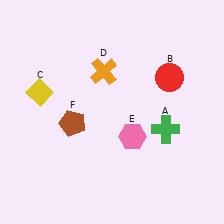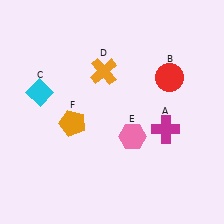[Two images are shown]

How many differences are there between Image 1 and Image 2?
There are 3 differences between the two images.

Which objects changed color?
A changed from green to magenta. C changed from yellow to cyan. F changed from brown to orange.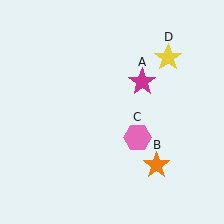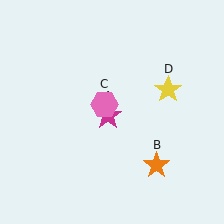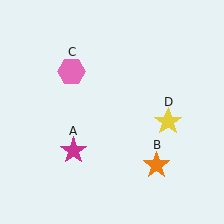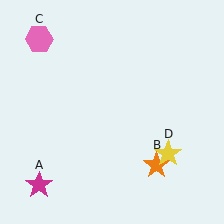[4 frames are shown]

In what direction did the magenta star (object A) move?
The magenta star (object A) moved down and to the left.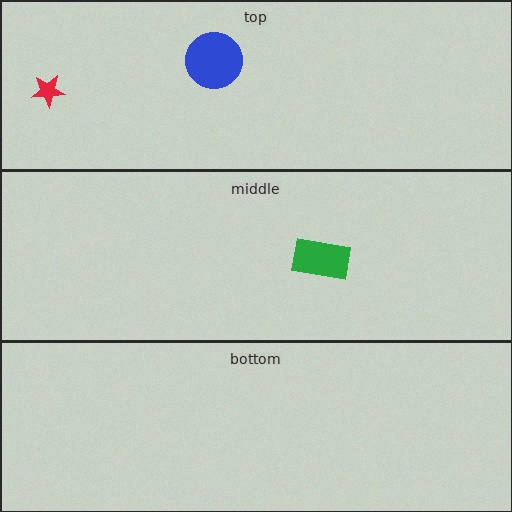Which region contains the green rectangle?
The middle region.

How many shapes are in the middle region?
1.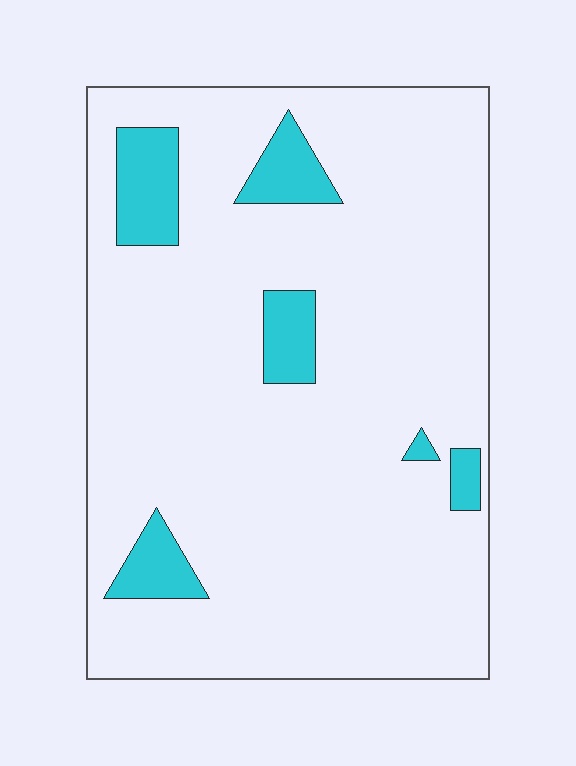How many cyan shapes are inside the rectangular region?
6.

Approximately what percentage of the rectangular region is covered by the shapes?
Approximately 10%.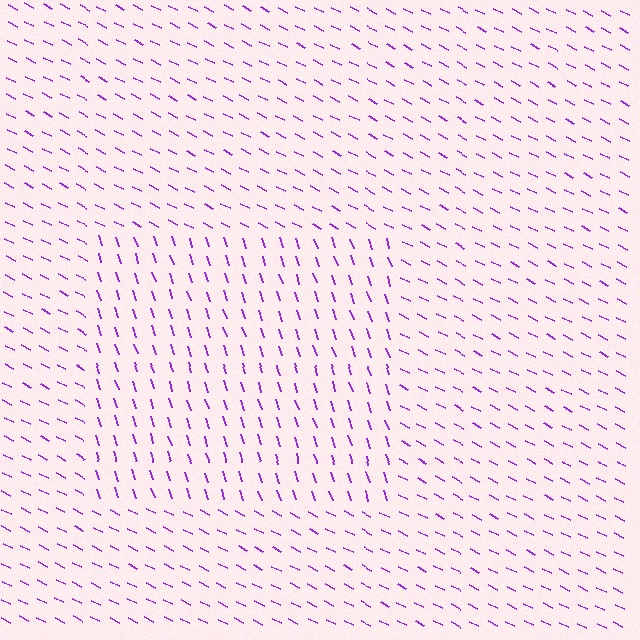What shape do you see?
I see a rectangle.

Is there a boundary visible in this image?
Yes, there is a texture boundary formed by a change in line orientation.